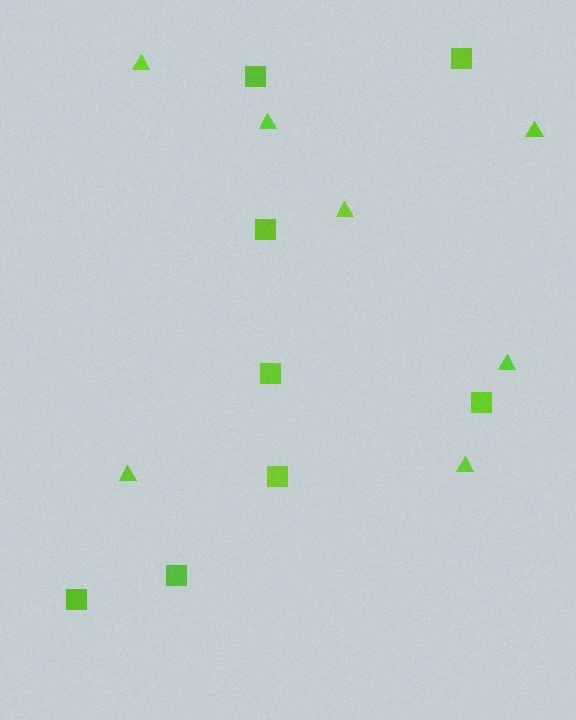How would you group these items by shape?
There are 2 groups: one group of squares (8) and one group of triangles (7).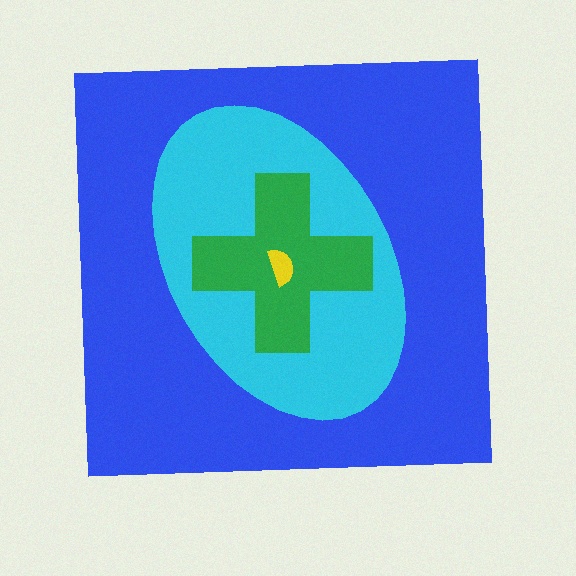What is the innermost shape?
The yellow semicircle.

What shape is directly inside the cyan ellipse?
The green cross.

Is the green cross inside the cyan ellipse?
Yes.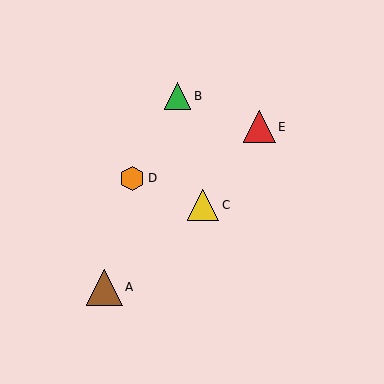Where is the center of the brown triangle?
The center of the brown triangle is at (104, 287).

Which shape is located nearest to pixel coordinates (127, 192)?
The orange hexagon (labeled D) at (132, 178) is nearest to that location.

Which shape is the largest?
The brown triangle (labeled A) is the largest.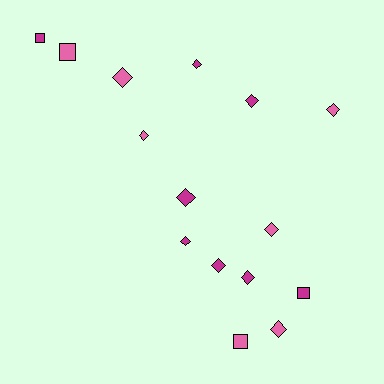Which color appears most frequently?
Magenta, with 8 objects.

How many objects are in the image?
There are 15 objects.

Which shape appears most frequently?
Diamond, with 11 objects.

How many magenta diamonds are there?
There are 6 magenta diamonds.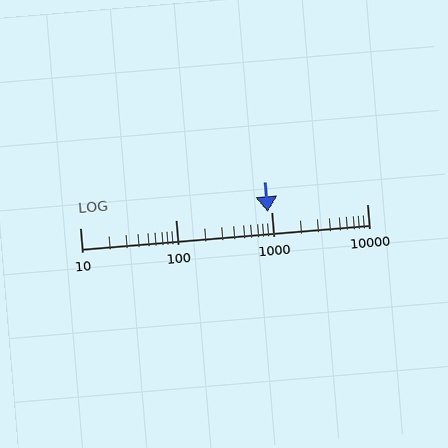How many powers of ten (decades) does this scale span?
The scale spans 3 decades, from 10 to 10000.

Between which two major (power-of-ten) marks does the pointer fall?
The pointer is between 100 and 1000.